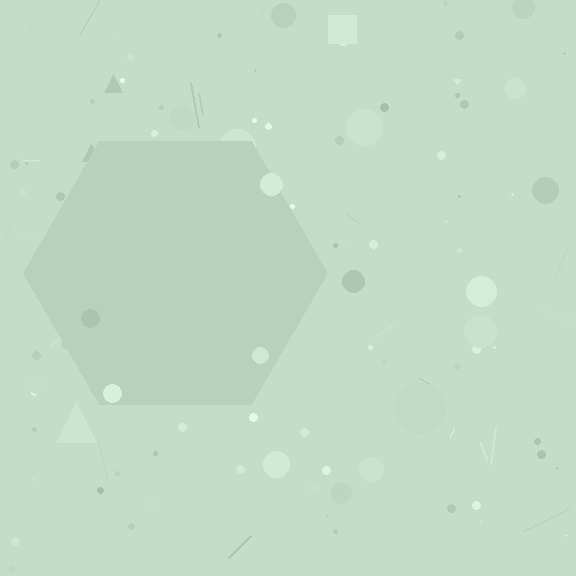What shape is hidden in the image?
A hexagon is hidden in the image.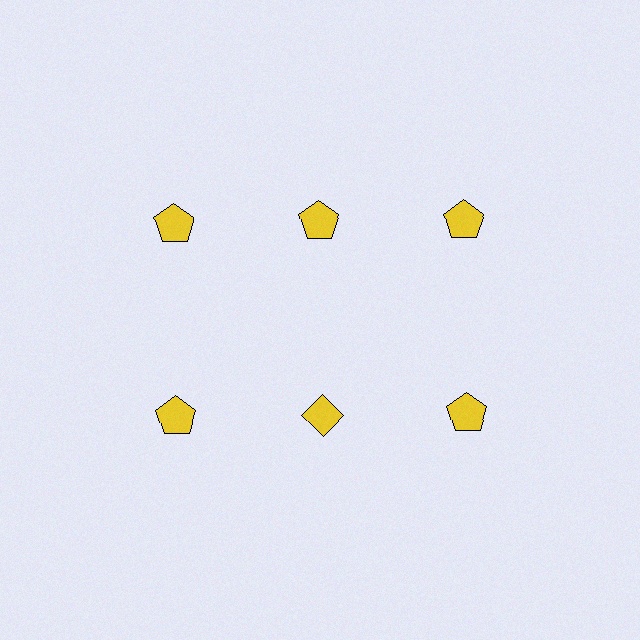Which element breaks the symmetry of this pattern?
The yellow diamond in the second row, second from left column breaks the symmetry. All other shapes are yellow pentagons.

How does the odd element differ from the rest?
It has a different shape: diamond instead of pentagon.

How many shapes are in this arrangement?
There are 6 shapes arranged in a grid pattern.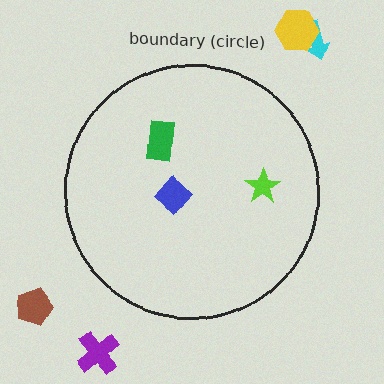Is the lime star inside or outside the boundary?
Inside.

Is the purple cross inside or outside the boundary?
Outside.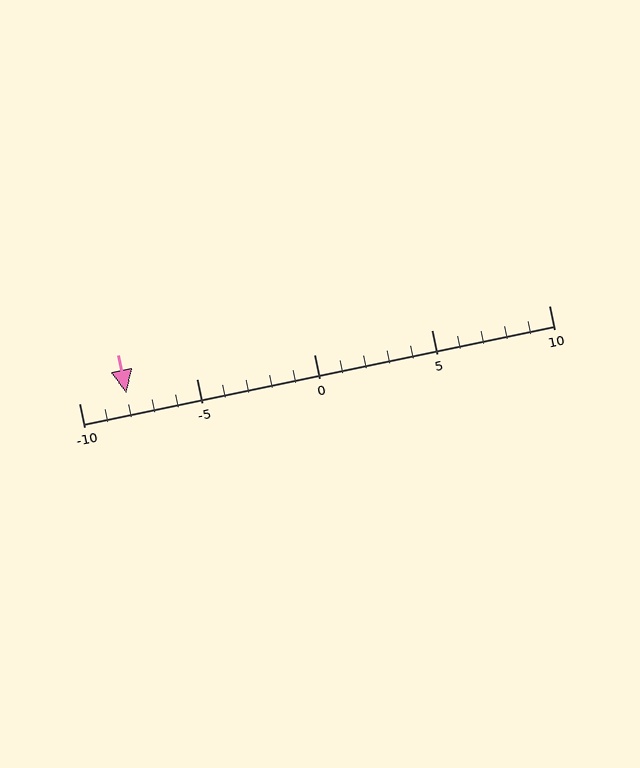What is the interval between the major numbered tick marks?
The major tick marks are spaced 5 units apart.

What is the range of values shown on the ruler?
The ruler shows values from -10 to 10.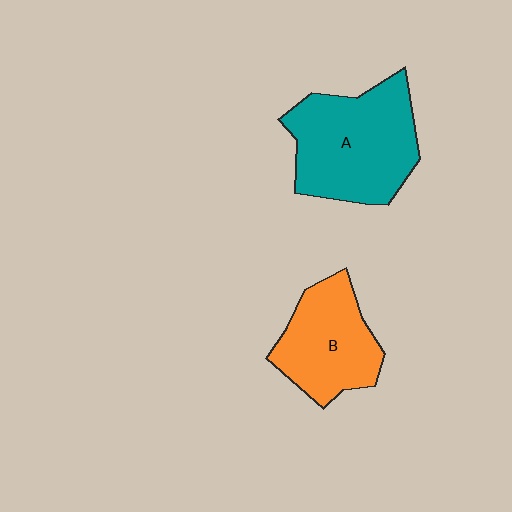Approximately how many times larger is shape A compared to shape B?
Approximately 1.4 times.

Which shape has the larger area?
Shape A (teal).